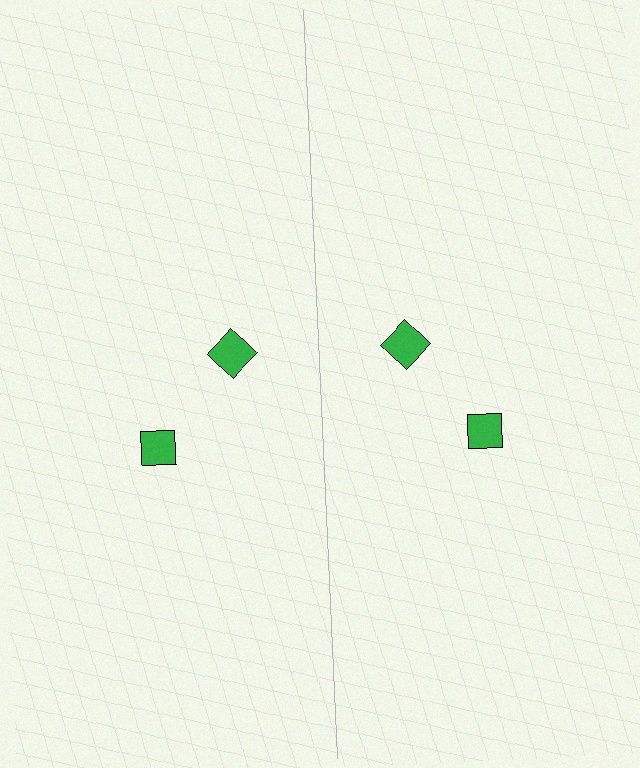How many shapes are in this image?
There are 4 shapes in this image.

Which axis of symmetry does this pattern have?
The pattern has a vertical axis of symmetry running through the center of the image.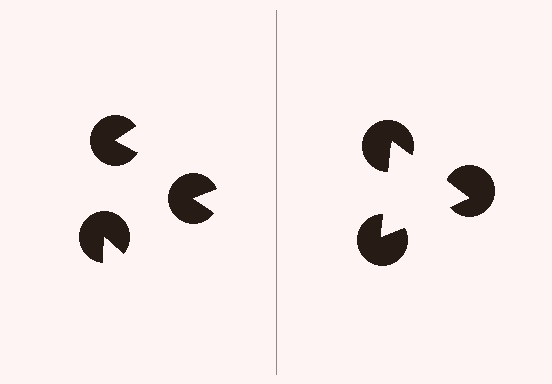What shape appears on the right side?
An illusory triangle.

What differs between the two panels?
The pac-man discs are positioned identically on both sides; only the wedge orientations differ. On the right they align to a triangle; on the left they are misaligned.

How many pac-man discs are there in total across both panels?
6 — 3 on each side.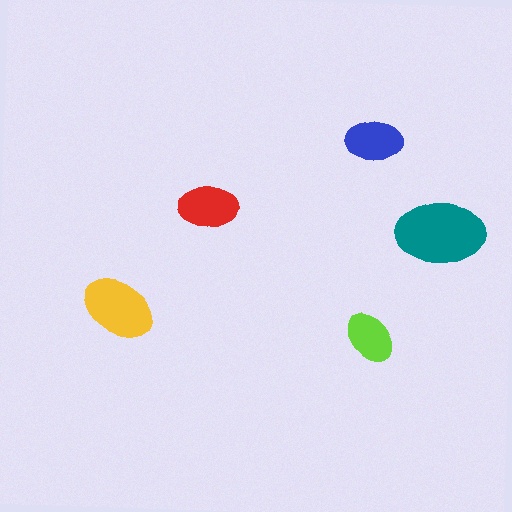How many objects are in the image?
There are 5 objects in the image.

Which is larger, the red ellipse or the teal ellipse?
The teal one.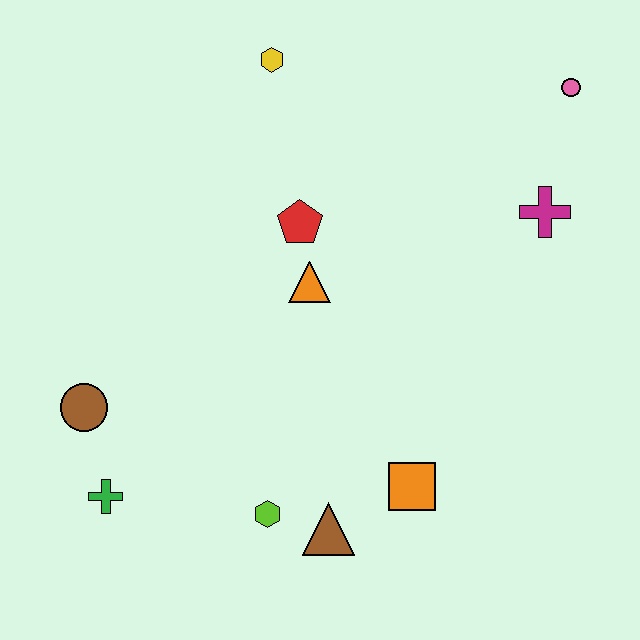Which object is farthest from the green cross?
The pink circle is farthest from the green cross.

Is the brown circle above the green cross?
Yes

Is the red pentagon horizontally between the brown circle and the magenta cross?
Yes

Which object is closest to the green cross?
The brown circle is closest to the green cross.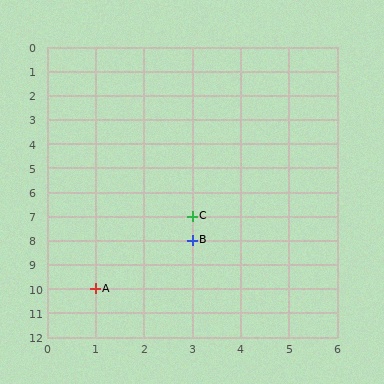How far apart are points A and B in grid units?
Points A and B are 2 columns and 2 rows apart (about 2.8 grid units diagonally).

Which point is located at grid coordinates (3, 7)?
Point C is at (3, 7).